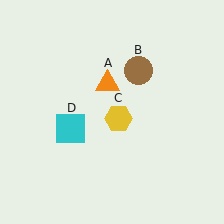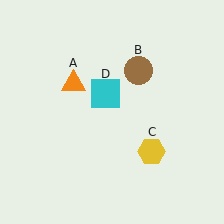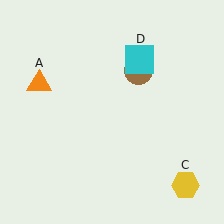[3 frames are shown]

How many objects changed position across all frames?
3 objects changed position: orange triangle (object A), yellow hexagon (object C), cyan square (object D).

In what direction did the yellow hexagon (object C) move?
The yellow hexagon (object C) moved down and to the right.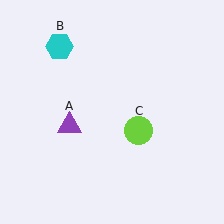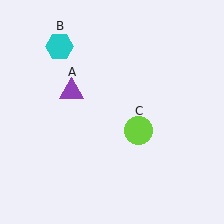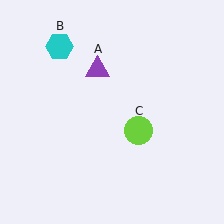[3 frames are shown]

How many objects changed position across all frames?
1 object changed position: purple triangle (object A).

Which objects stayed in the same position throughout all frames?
Cyan hexagon (object B) and lime circle (object C) remained stationary.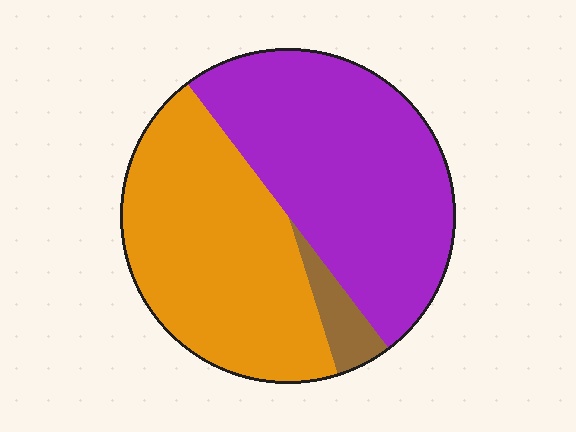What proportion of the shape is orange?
Orange takes up between a quarter and a half of the shape.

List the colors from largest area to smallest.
From largest to smallest: purple, orange, brown.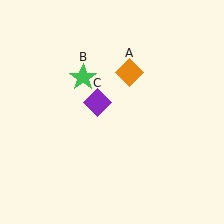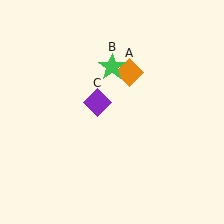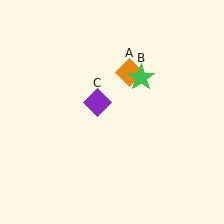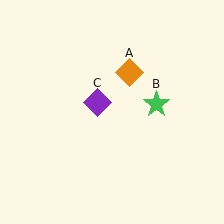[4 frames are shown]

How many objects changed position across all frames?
1 object changed position: green star (object B).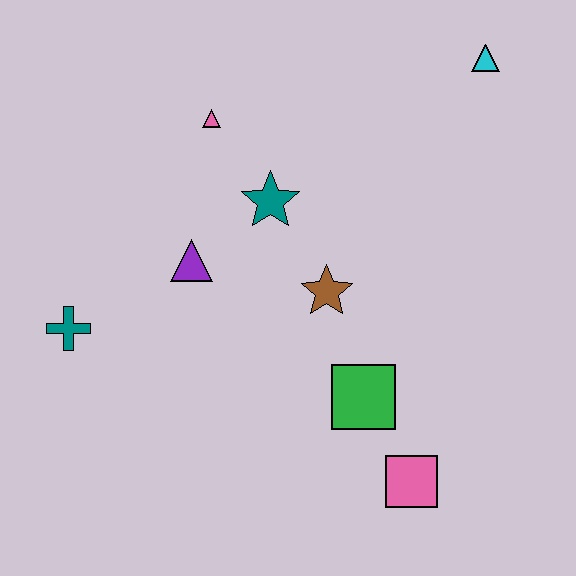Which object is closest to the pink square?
The green square is closest to the pink square.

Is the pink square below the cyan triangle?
Yes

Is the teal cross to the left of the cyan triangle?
Yes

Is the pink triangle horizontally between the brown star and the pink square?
No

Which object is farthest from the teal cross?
The cyan triangle is farthest from the teal cross.